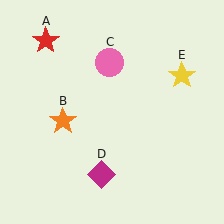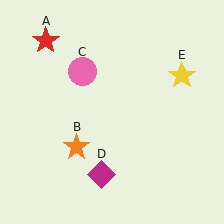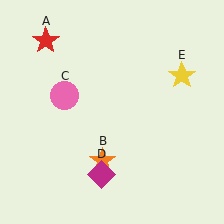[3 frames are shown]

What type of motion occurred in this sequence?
The orange star (object B), pink circle (object C) rotated counterclockwise around the center of the scene.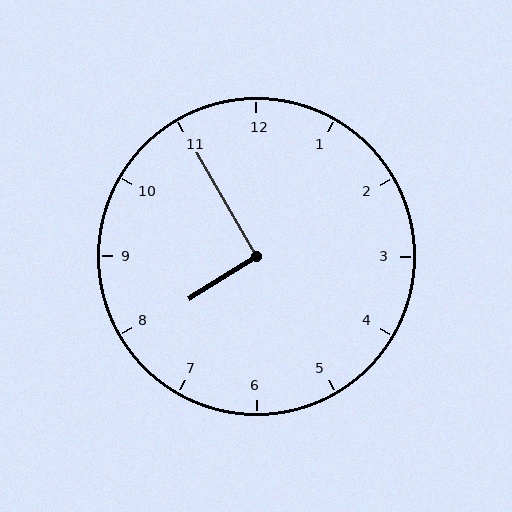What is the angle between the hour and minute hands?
Approximately 92 degrees.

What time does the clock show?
7:55.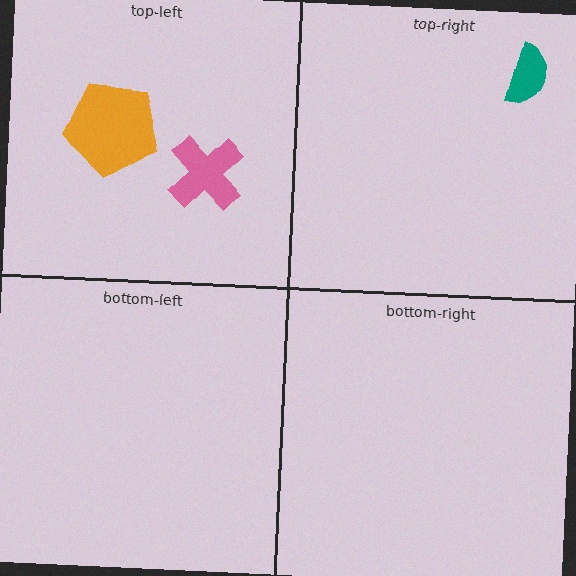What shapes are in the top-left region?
The orange pentagon, the pink cross.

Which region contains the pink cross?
The top-left region.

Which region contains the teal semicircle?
The top-right region.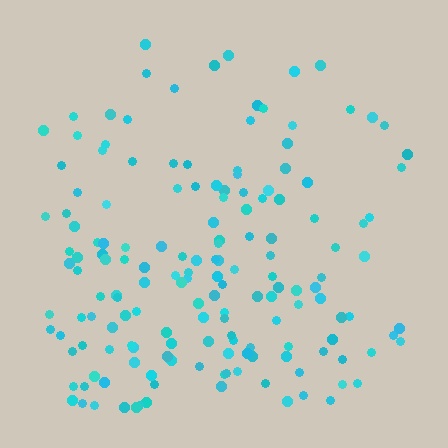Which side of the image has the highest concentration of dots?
The bottom.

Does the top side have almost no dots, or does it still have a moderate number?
Still a moderate number, just noticeably fewer than the bottom.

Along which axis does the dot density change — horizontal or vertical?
Vertical.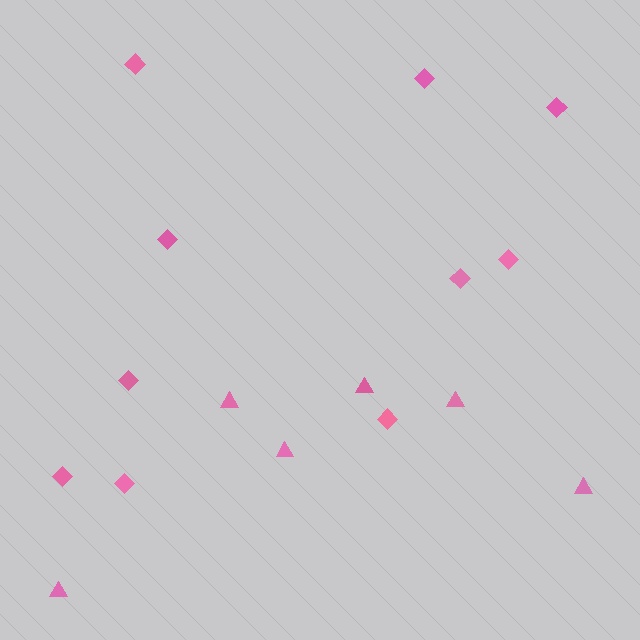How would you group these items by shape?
There are 2 groups: one group of diamonds (10) and one group of triangles (6).